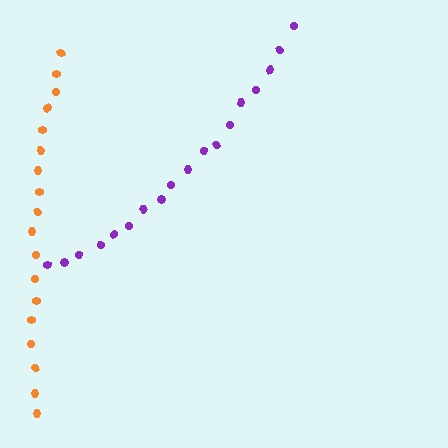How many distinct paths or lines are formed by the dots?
There are 2 distinct paths.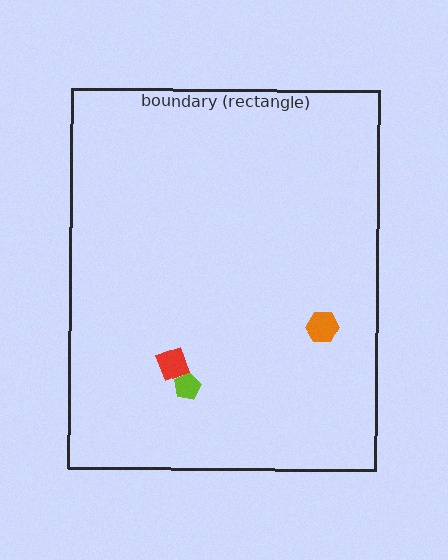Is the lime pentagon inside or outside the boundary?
Inside.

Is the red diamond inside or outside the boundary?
Inside.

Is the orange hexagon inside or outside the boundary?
Inside.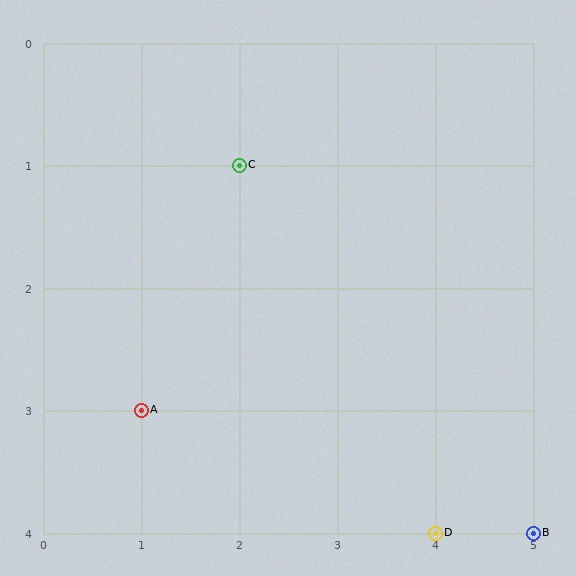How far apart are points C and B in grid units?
Points C and B are 3 columns and 3 rows apart (about 4.2 grid units diagonally).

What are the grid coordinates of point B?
Point B is at grid coordinates (5, 4).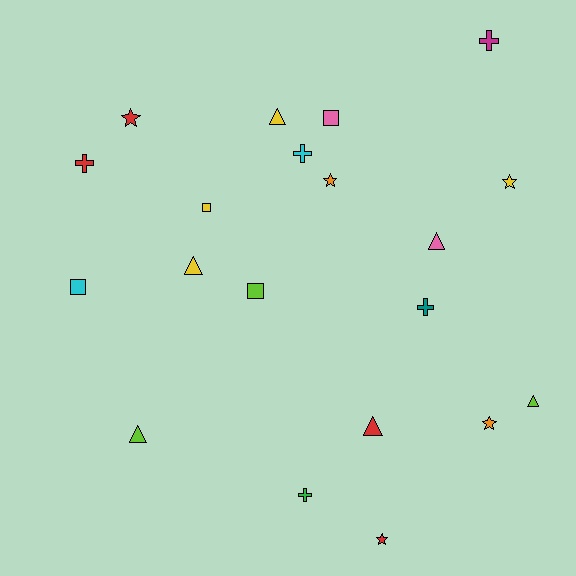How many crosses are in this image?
There are 5 crosses.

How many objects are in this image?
There are 20 objects.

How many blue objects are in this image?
There are no blue objects.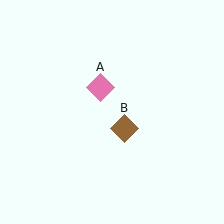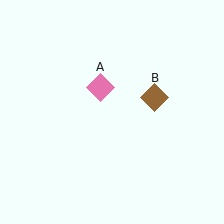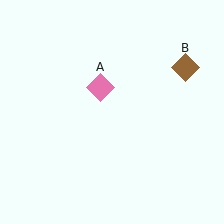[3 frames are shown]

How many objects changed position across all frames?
1 object changed position: brown diamond (object B).